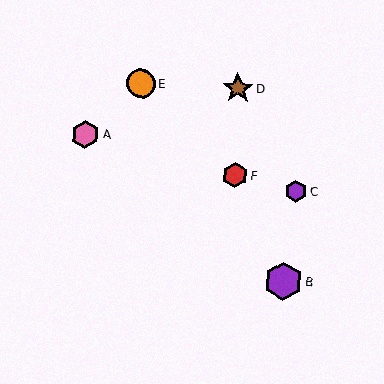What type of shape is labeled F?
Shape F is a red hexagon.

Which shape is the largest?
The purple hexagon (labeled B) is the largest.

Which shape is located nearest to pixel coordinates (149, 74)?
The orange circle (labeled E) at (141, 84) is nearest to that location.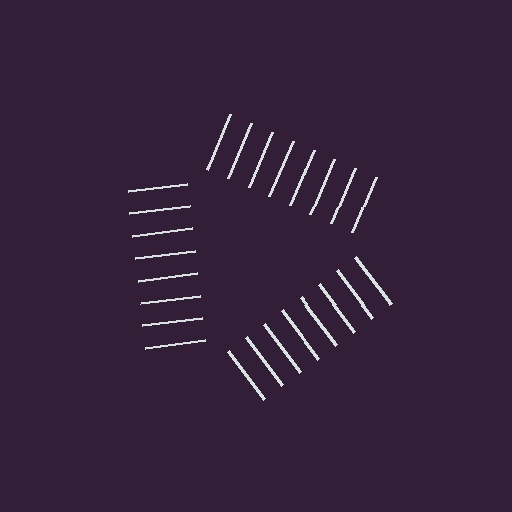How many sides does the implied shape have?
3 sides — the line-ends trace a triangle.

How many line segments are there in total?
24 — 8 along each of the 3 edges.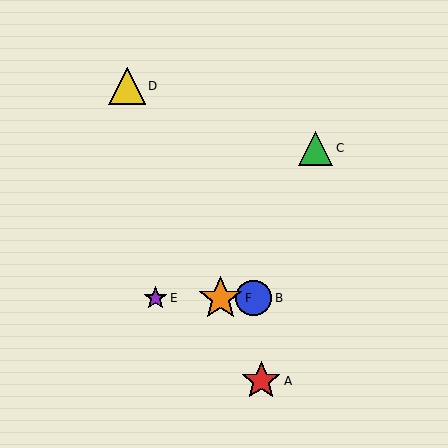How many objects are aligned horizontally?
3 objects (B, E, F) are aligned horizontally.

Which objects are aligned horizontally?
Objects B, E, F are aligned horizontally.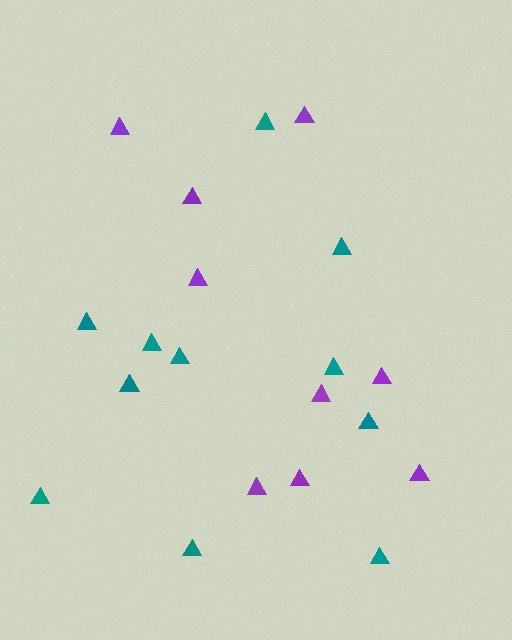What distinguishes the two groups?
There are 2 groups: one group of teal triangles (11) and one group of purple triangles (9).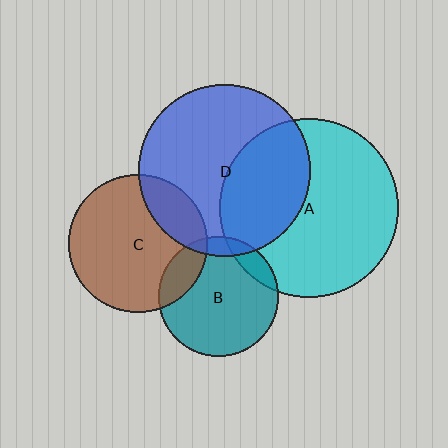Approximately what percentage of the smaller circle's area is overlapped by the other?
Approximately 15%.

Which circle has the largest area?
Circle A (cyan).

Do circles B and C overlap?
Yes.